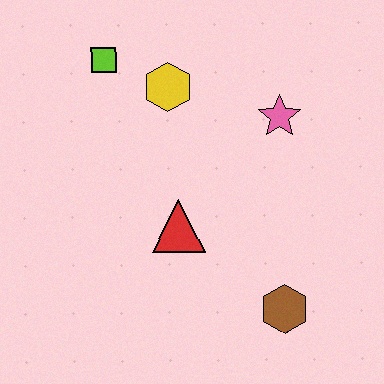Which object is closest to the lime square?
The yellow hexagon is closest to the lime square.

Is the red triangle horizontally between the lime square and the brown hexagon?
Yes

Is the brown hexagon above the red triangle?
No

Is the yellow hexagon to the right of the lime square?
Yes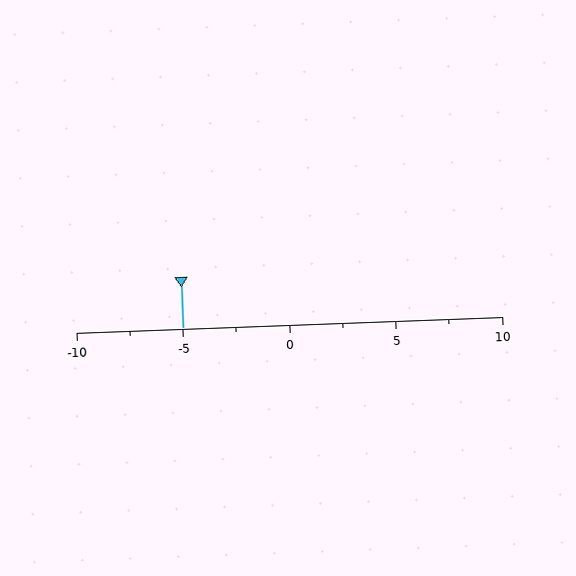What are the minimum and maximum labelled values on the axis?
The axis runs from -10 to 10.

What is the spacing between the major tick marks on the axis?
The major ticks are spaced 5 apart.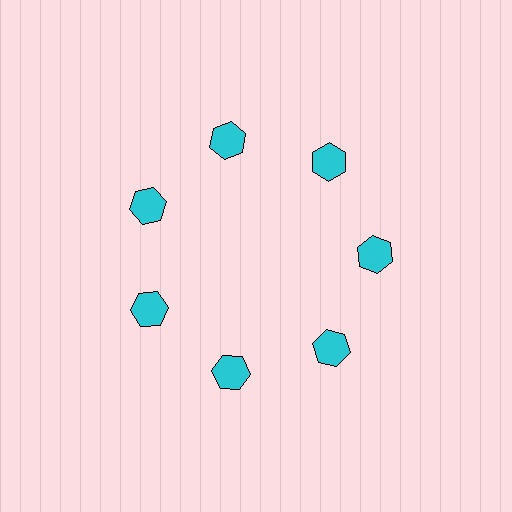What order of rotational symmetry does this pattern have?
This pattern has 7-fold rotational symmetry.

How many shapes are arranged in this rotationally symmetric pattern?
There are 7 shapes, arranged in 7 groups of 1.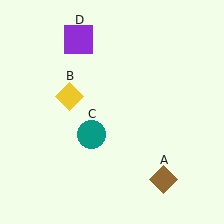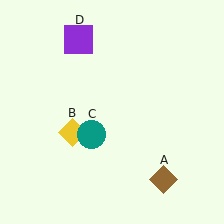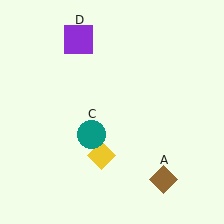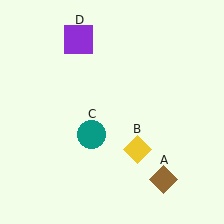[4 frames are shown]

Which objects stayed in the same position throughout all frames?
Brown diamond (object A) and teal circle (object C) and purple square (object D) remained stationary.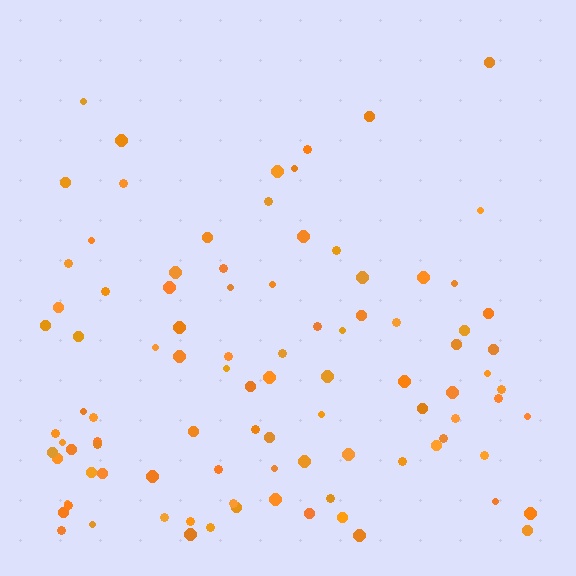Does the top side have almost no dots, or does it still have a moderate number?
Still a moderate number, just noticeably fewer than the bottom.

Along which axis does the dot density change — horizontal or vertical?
Vertical.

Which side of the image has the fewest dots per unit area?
The top.